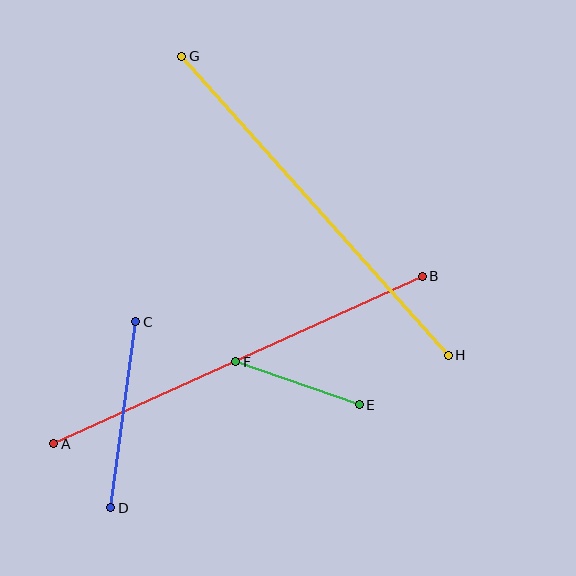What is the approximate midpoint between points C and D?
The midpoint is at approximately (123, 415) pixels.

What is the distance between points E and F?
The distance is approximately 130 pixels.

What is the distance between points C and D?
The distance is approximately 188 pixels.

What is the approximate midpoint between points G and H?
The midpoint is at approximately (315, 206) pixels.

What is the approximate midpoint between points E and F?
The midpoint is at approximately (298, 383) pixels.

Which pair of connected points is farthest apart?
Points A and B are farthest apart.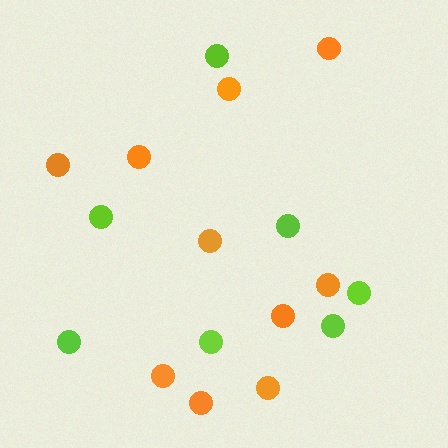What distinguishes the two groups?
There are 2 groups: one group of lime circles (7) and one group of orange circles (10).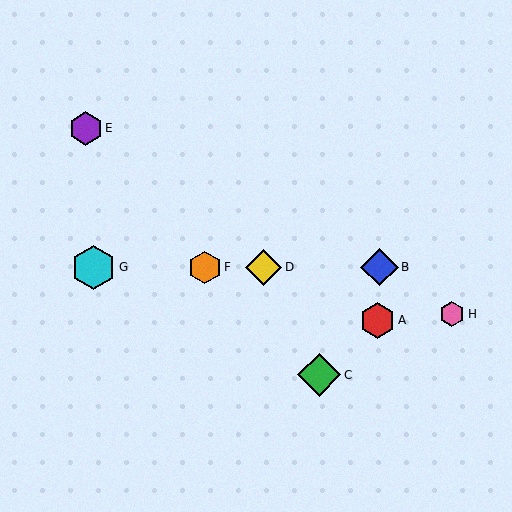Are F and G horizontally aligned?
Yes, both are at y≈267.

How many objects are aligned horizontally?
4 objects (B, D, F, G) are aligned horizontally.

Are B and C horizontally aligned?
No, B is at y≈267 and C is at y≈375.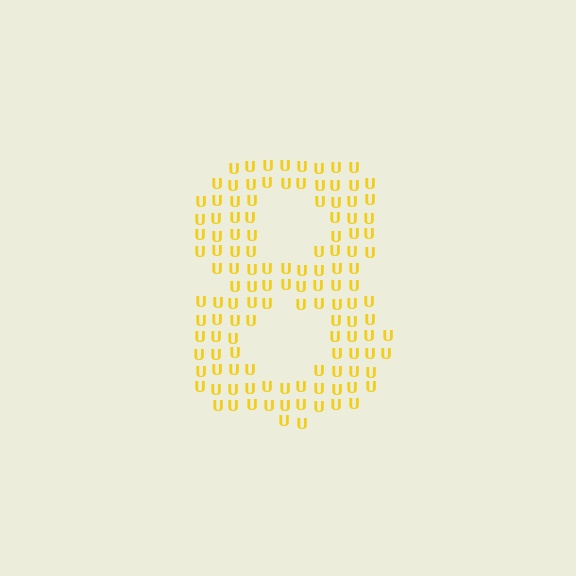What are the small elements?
The small elements are letter U's.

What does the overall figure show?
The overall figure shows the digit 8.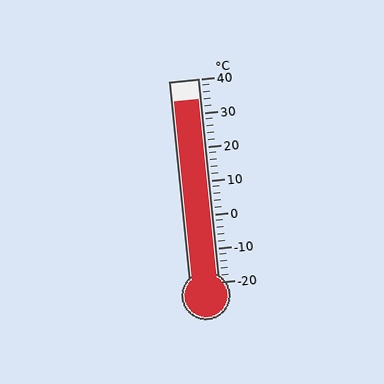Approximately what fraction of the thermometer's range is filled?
The thermometer is filled to approximately 90% of its range.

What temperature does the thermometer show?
The thermometer shows approximately 34°C.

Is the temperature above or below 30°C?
The temperature is above 30°C.